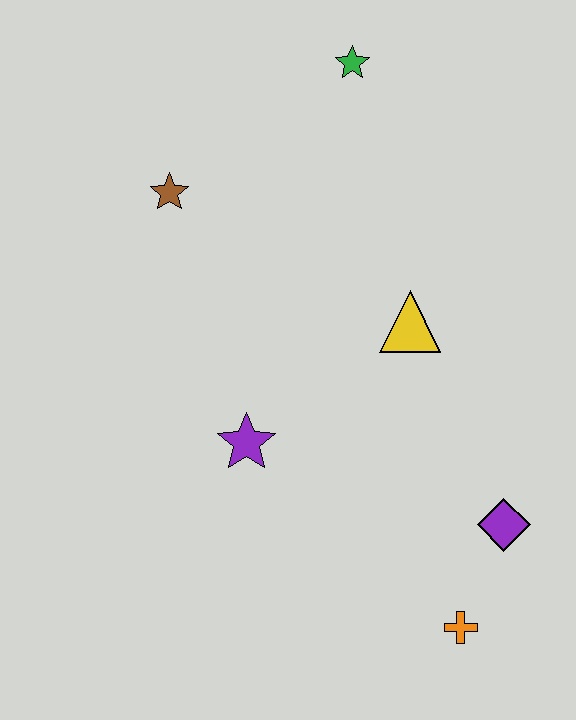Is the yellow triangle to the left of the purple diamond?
Yes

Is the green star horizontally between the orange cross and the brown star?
Yes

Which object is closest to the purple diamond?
The orange cross is closest to the purple diamond.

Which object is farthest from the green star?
The orange cross is farthest from the green star.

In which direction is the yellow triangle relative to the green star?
The yellow triangle is below the green star.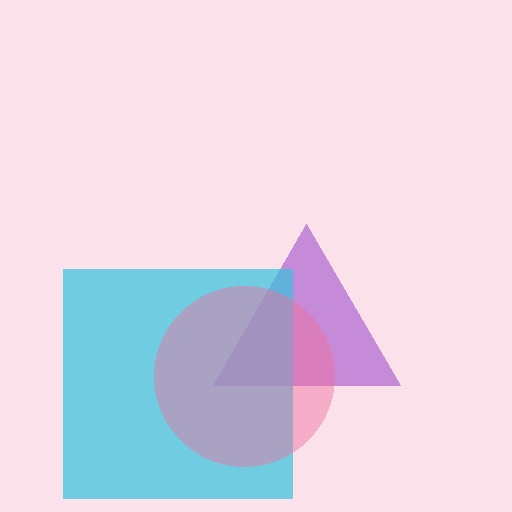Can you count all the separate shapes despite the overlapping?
Yes, there are 3 separate shapes.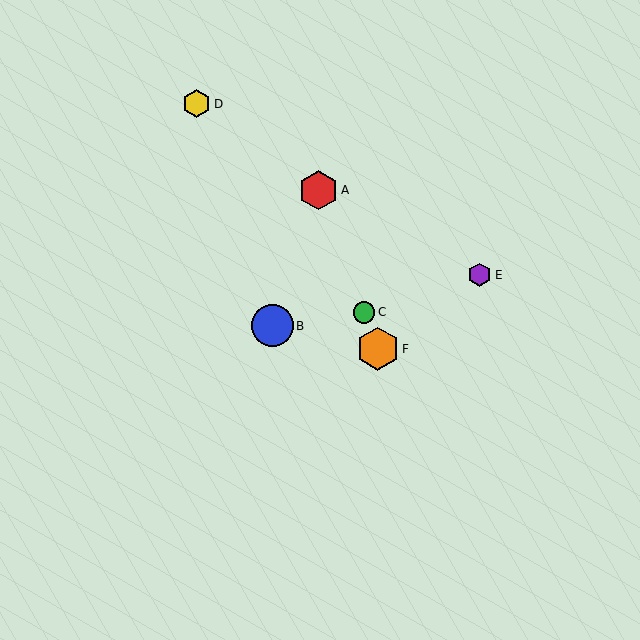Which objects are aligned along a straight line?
Objects A, C, F are aligned along a straight line.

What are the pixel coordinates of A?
Object A is at (318, 190).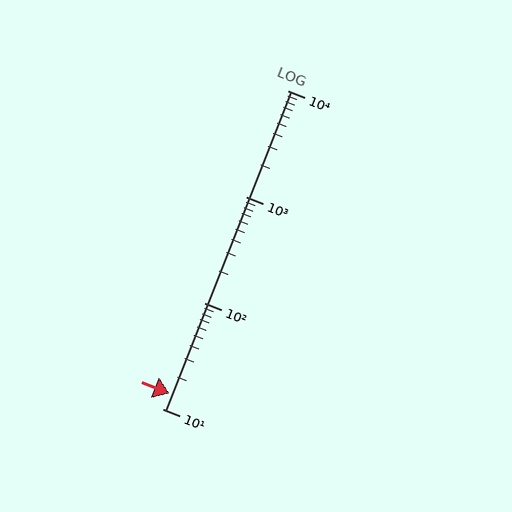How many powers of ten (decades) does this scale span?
The scale spans 3 decades, from 10 to 10000.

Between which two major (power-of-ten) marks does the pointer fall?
The pointer is between 10 and 100.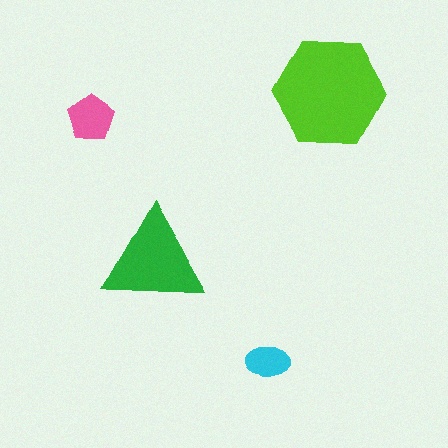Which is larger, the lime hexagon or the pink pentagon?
The lime hexagon.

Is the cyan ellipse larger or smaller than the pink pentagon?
Smaller.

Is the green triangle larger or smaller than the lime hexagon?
Smaller.